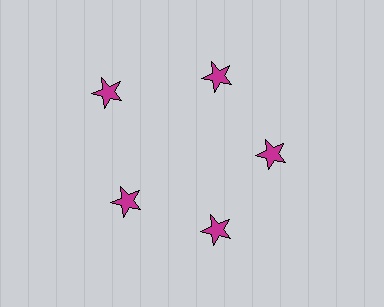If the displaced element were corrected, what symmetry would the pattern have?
It would have 5-fold rotational symmetry — the pattern would map onto itself every 72 degrees.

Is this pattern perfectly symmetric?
No. The 5 magenta stars are arranged in a ring, but one element near the 10 o'clock position is pushed outward from the center, breaking the 5-fold rotational symmetry.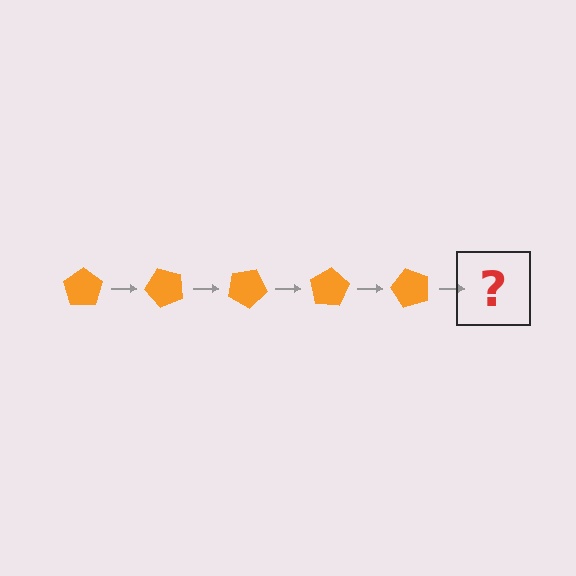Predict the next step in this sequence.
The next step is an orange pentagon rotated 250 degrees.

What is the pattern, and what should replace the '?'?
The pattern is that the pentagon rotates 50 degrees each step. The '?' should be an orange pentagon rotated 250 degrees.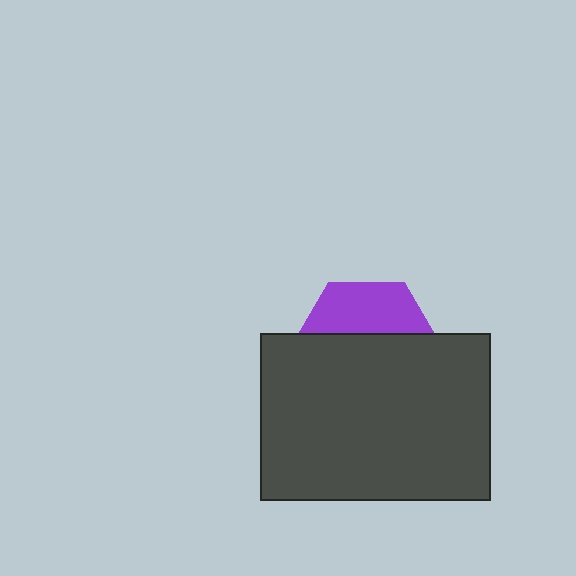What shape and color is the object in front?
The object in front is a dark gray rectangle.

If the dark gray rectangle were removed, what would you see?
You would see the complete purple hexagon.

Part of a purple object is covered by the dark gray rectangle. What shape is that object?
It is a hexagon.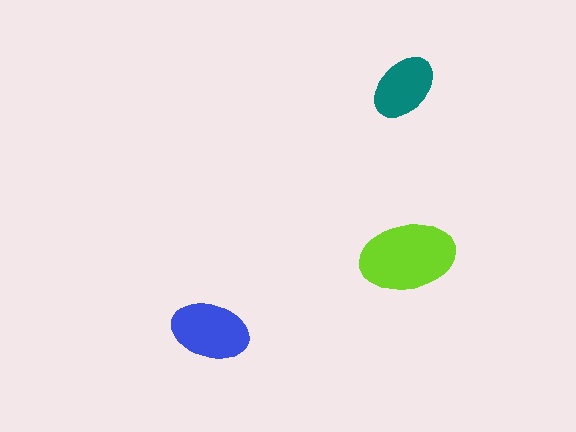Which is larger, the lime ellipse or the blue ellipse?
The lime one.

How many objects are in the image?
There are 3 objects in the image.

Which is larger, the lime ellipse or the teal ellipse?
The lime one.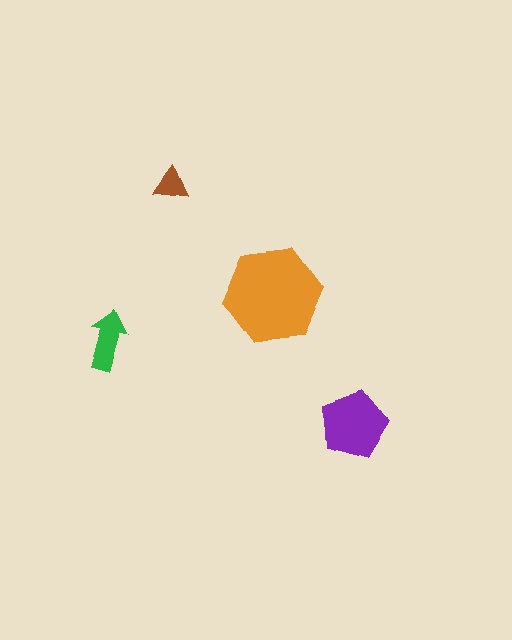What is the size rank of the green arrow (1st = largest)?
3rd.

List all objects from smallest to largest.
The brown triangle, the green arrow, the purple pentagon, the orange hexagon.